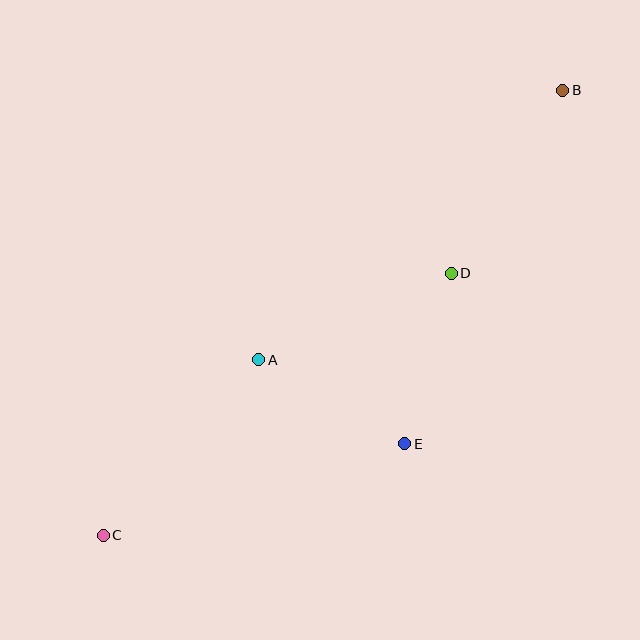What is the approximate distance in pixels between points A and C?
The distance between A and C is approximately 235 pixels.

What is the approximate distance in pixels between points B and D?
The distance between B and D is approximately 214 pixels.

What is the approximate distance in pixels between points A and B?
The distance between A and B is approximately 406 pixels.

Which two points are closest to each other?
Points A and E are closest to each other.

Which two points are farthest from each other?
Points B and C are farthest from each other.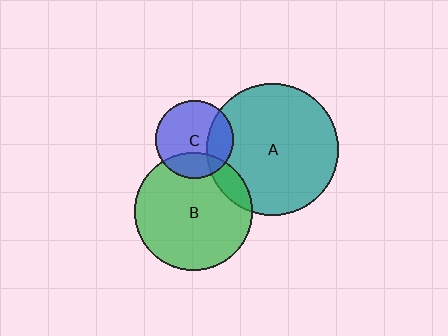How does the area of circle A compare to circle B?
Approximately 1.3 times.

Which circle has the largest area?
Circle A (teal).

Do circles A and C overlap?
Yes.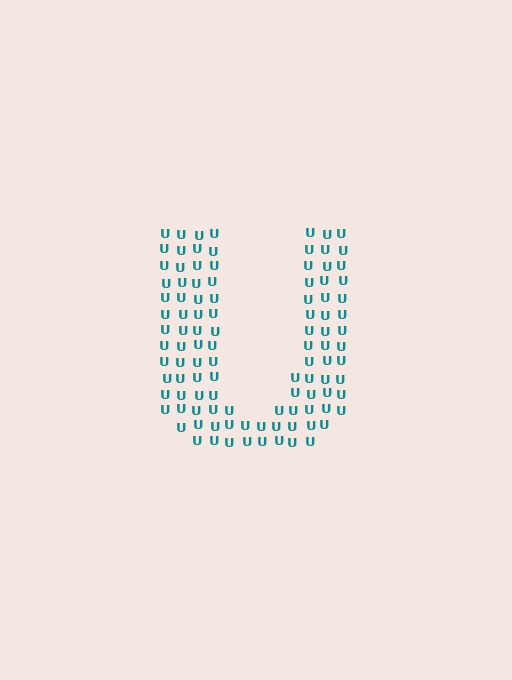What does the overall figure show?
The overall figure shows the letter U.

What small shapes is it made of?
It is made of small letter U's.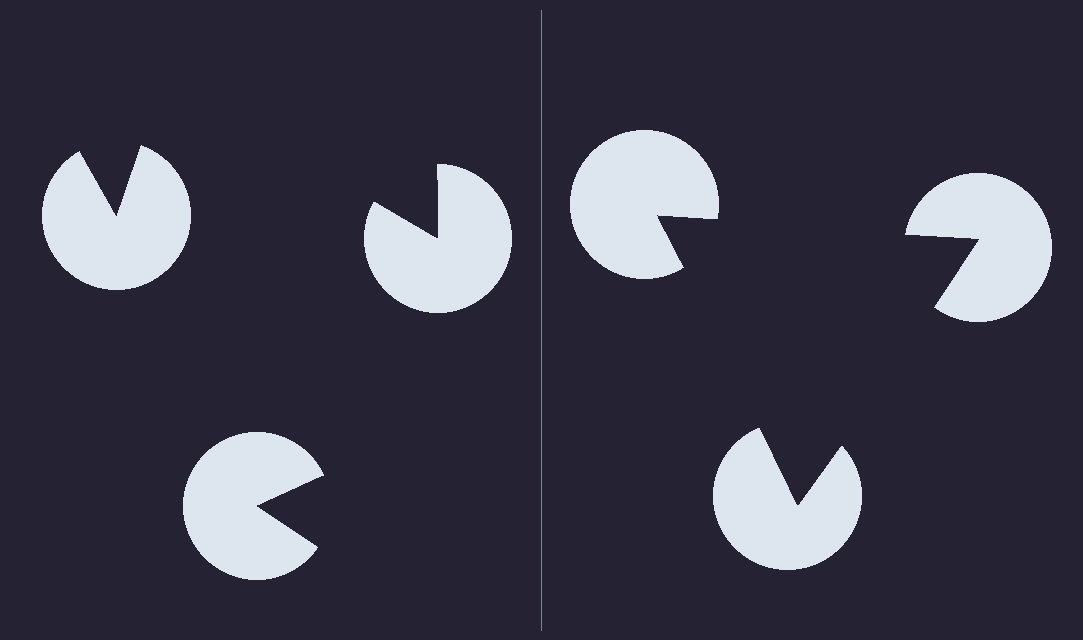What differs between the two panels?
The pac-man discs are positioned identically on both sides; only the wedge orientations differ. On the right they align to a triangle; on the left they are misaligned.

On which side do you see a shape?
An illusory triangle appears on the right side. On the left side the wedge cuts are rotated, so no coherent shape forms.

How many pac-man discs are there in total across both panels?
6 — 3 on each side.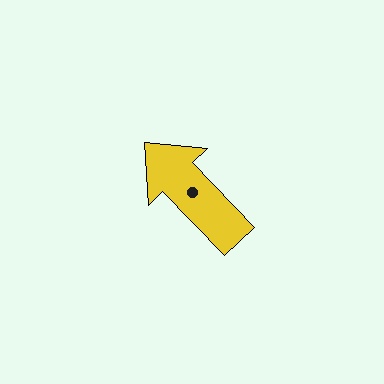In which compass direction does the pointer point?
Northwest.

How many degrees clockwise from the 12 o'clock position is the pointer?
Approximately 316 degrees.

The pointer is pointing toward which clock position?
Roughly 11 o'clock.